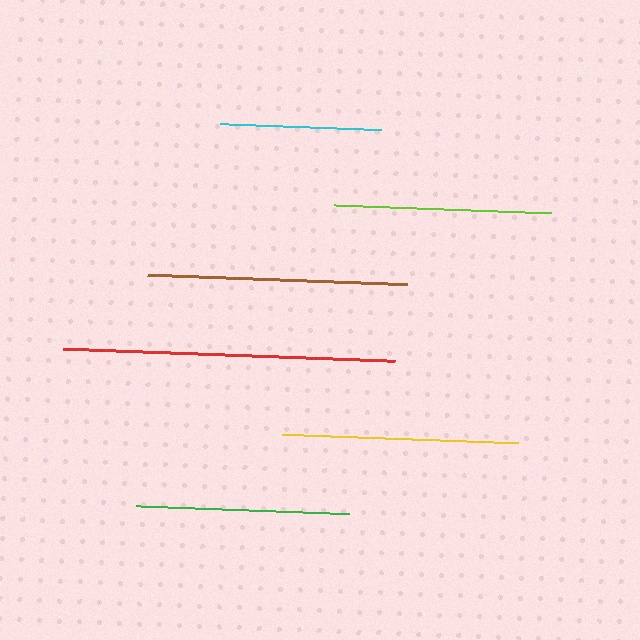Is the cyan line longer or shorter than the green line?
The green line is longer than the cyan line.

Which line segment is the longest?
The red line is the longest at approximately 332 pixels.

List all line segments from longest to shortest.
From longest to shortest: red, brown, yellow, lime, green, cyan.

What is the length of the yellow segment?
The yellow segment is approximately 236 pixels long.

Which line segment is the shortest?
The cyan line is the shortest at approximately 161 pixels.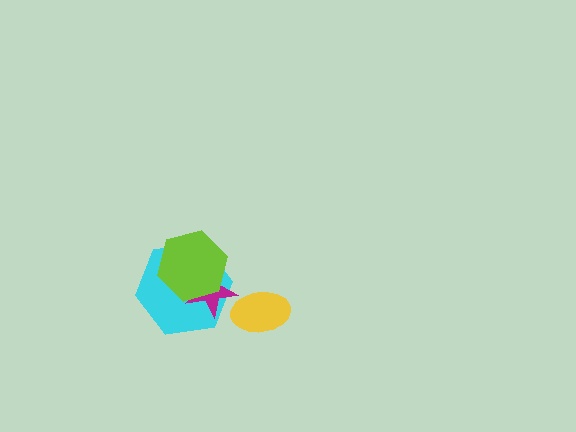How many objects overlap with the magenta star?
2 objects overlap with the magenta star.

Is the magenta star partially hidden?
Yes, it is partially covered by another shape.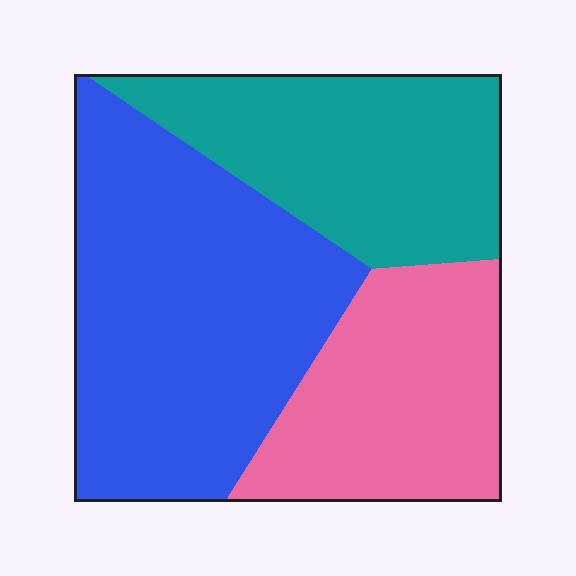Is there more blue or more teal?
Blue.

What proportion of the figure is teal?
Teal takes up about one quarter (1/4) of the figure.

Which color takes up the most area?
Blue, at roughly 45%.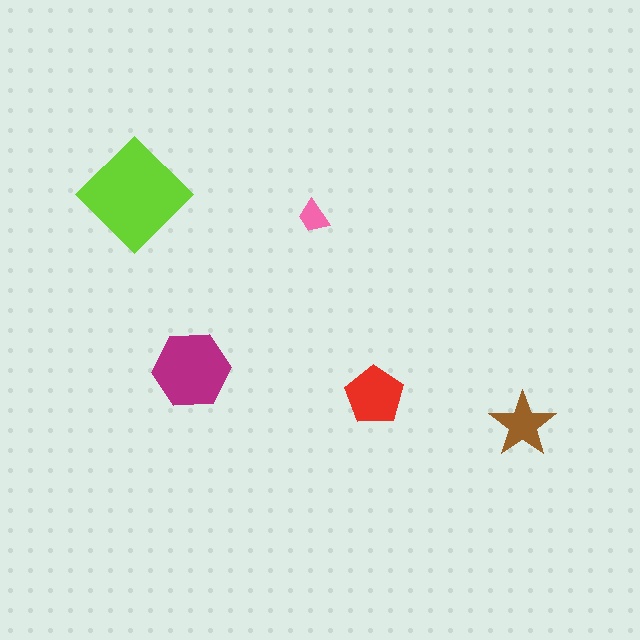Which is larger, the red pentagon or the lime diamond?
The lime diamond.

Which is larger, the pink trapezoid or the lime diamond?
The lime diamond.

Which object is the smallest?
The pink trapezoid.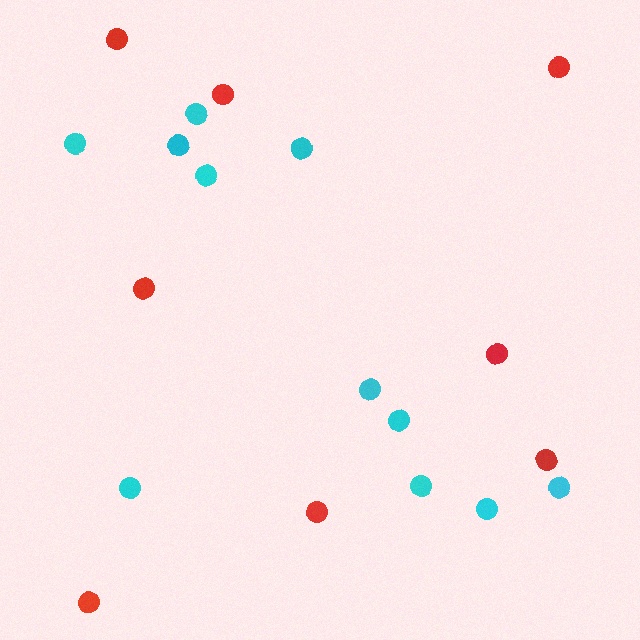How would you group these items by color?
There are 2 groups: one group of red circles (8) and one group of cyan circles (11).